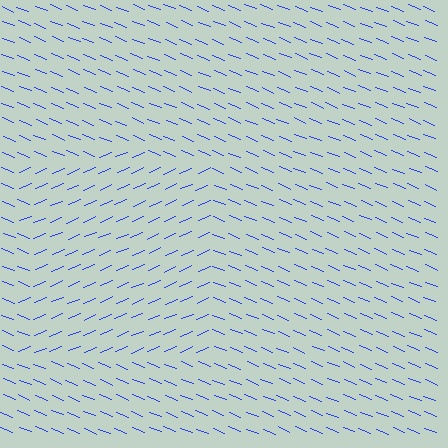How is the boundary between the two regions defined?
The boundary is defined purely by a change in line orientation (approximately 45 degrees difference). All lines are the same color and thickness.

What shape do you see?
I see a rectangle.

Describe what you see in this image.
The image is filled with small blue line segments. A rectangle region in the image has lines oriented differently from the surrounding lines, creating a visible texture boundary.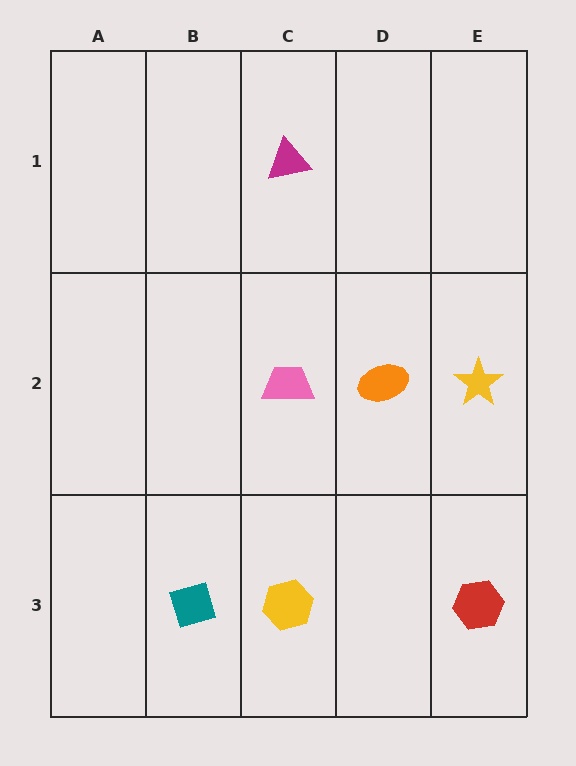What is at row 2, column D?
An orange ellipse.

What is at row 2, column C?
A pink trapezoid.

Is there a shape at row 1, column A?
No, that cell is empty.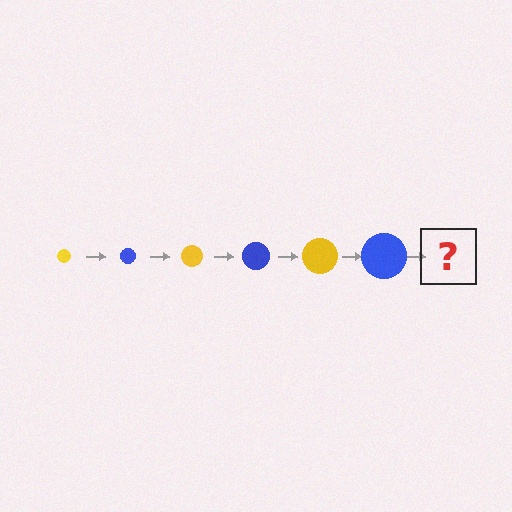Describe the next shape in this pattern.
It should be a yellow circle, larger than the previous one.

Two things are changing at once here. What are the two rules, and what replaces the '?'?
The two rules are that the circle grows larger each step and the color cycles through yellow and blue. The '?' should be a yellow circle, larger than the previous one.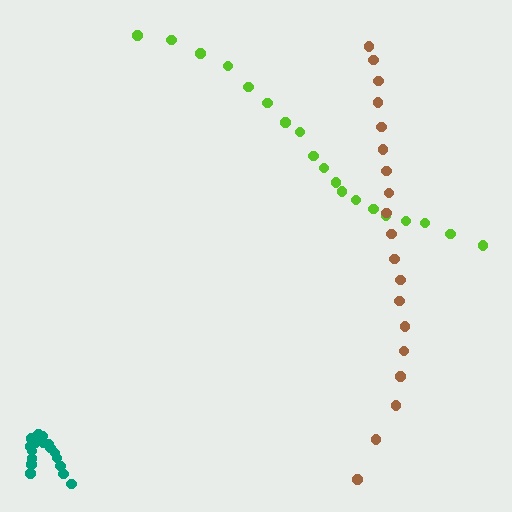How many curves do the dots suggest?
There are 3 distinct paths.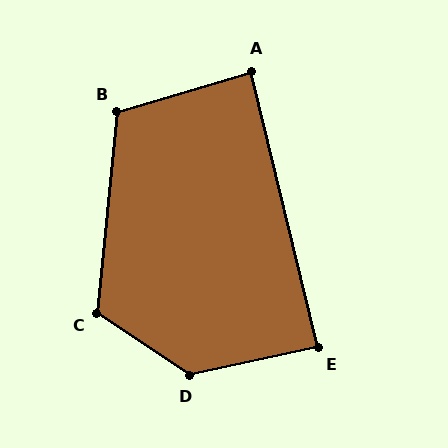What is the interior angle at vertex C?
Approximately 118 degrees (obtuse).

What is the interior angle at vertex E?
Approximately 89 degrees (approximately right).